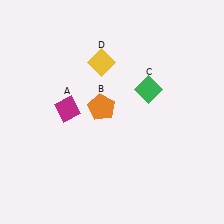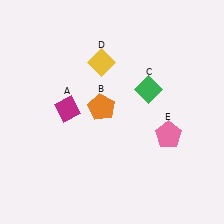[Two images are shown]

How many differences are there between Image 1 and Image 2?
There is 1 difference between the two images.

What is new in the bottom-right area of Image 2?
A pink pentagon (E) was added in the bottom-right area of Image 2.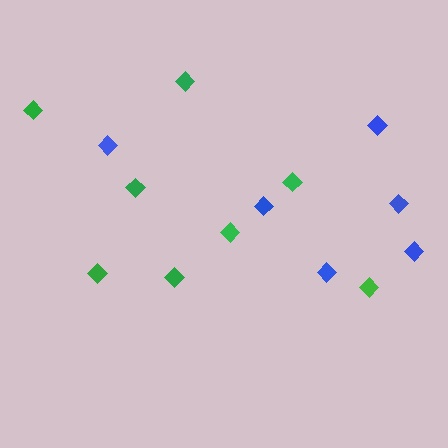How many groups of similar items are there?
There are 2 groups: one group of green diamonds (8) and one group of blue diamonds (6).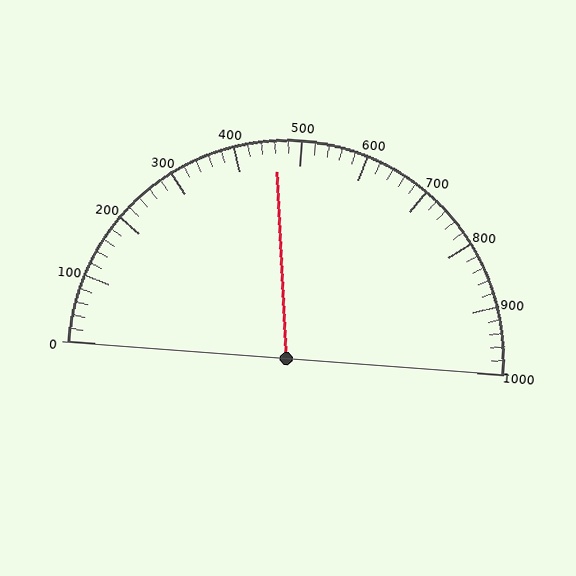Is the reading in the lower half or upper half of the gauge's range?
The reading is in the lower half of the range (0 to 1000).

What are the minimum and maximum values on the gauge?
The gauge ranges from 0 to 1000.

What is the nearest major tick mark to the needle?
The nearest major tick mark is 500.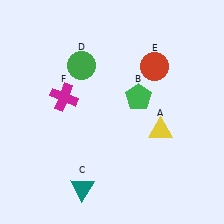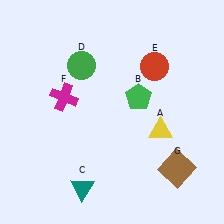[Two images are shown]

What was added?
A brown square (G) was added in Image 2.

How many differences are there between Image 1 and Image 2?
There is 1 difference between the two images.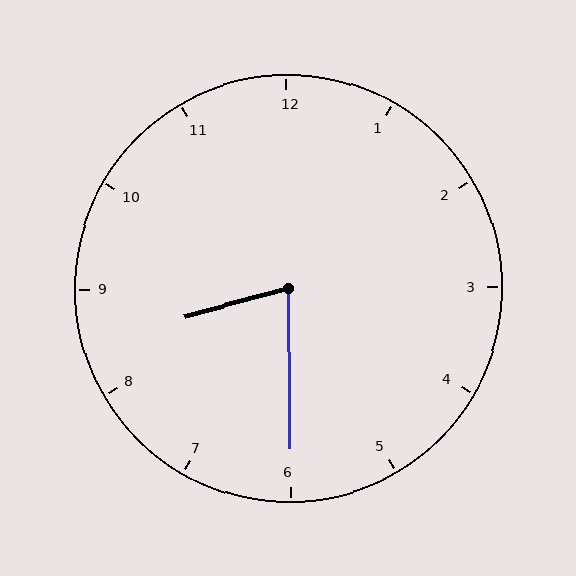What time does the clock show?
8:30.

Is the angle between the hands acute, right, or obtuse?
It is acute.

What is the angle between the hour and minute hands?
Approximately 75 degrees.